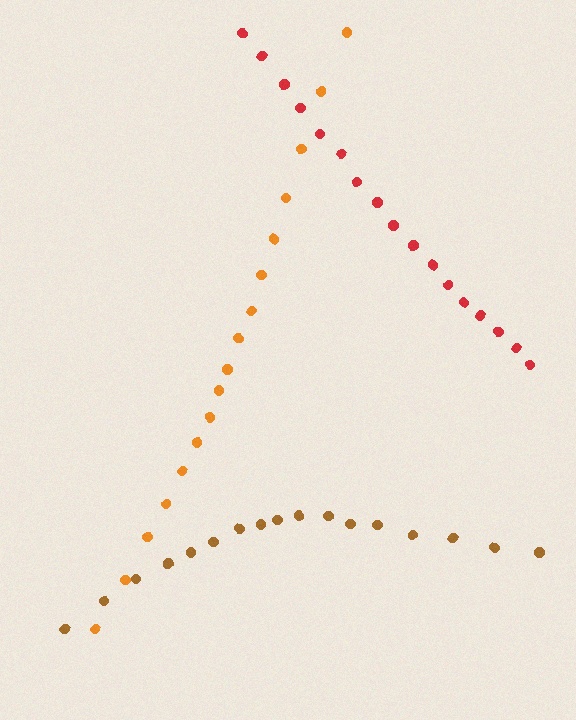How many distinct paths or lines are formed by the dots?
There are 3 distinct paths.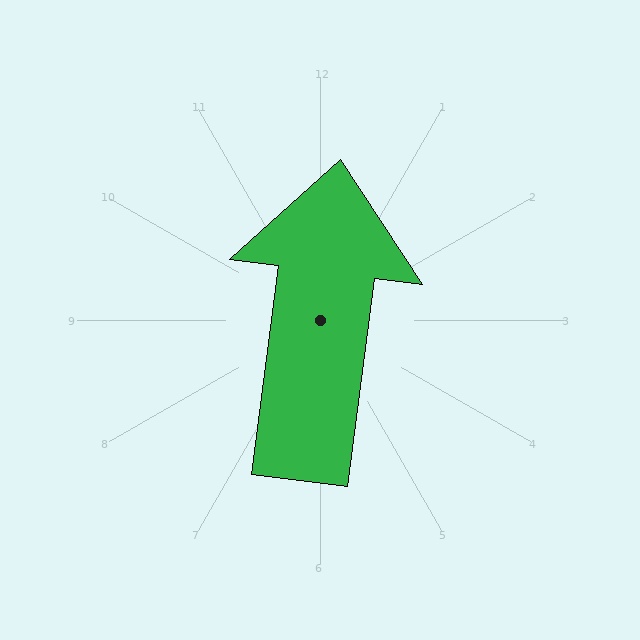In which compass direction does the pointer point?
North.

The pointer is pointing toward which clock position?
Roughly 12 o'clock.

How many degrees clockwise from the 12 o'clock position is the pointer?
Approximately 7 degrees.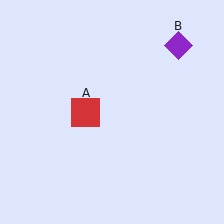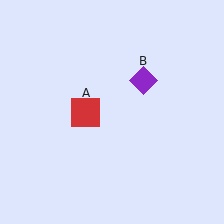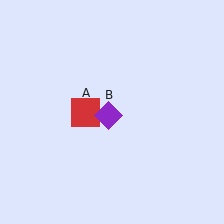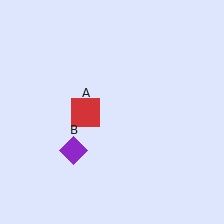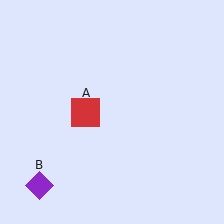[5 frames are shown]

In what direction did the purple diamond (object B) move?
The purple diamond (object B) moved down and to the left.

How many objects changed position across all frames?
1 object changed position: purple diamond (object B).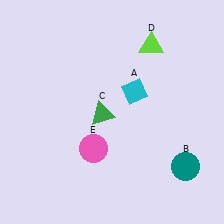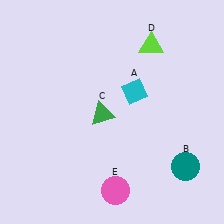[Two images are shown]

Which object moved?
The pink circle (E) moved down.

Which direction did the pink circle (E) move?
The pink circle (E) moved down.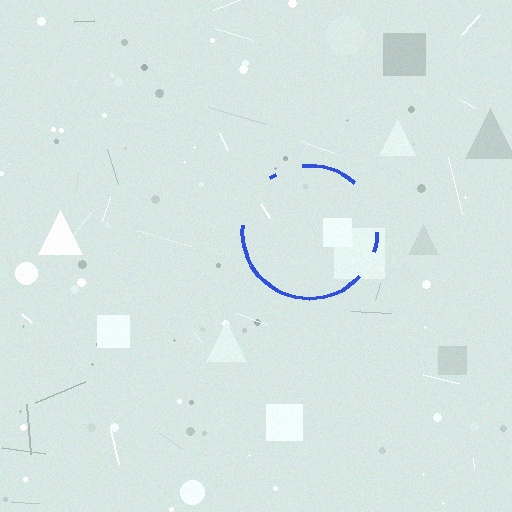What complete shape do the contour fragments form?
The contour fragments form a circle.